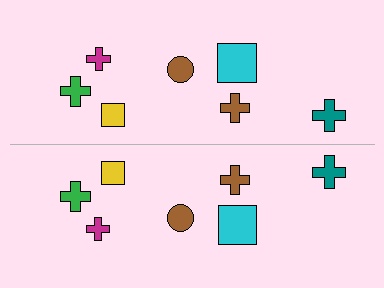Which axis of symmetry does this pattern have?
The pattern has a horizontal axis of symmetry running through the center of the image.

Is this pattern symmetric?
Yes, this pattern has bilateral (reflection) symmetry.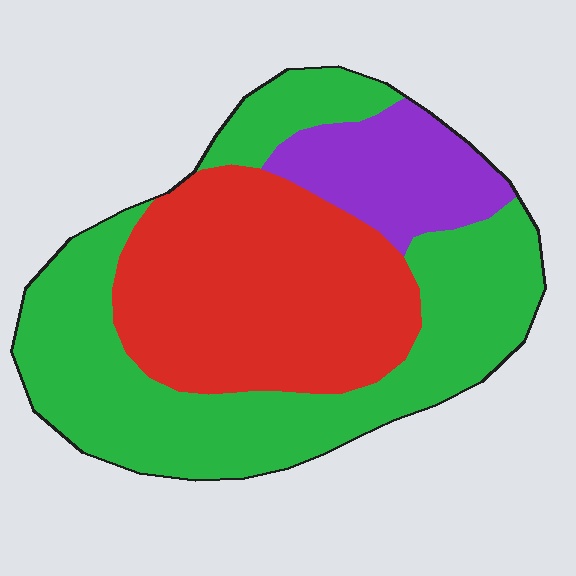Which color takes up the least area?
Purple, at roughly 15%.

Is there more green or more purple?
Green.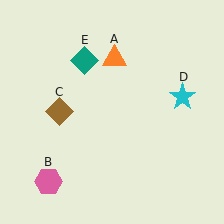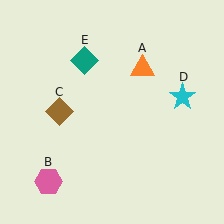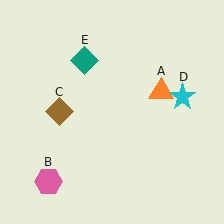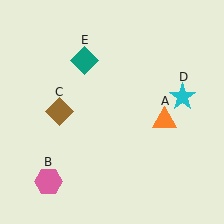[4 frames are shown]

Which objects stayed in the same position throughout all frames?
Pink hexagon (object B) and brown diamond (object C) and cyan star (object D) and teal diamond (object E) remained stationary.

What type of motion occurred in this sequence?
The orange triangle (object A) rotated clockwise around the center of the scene.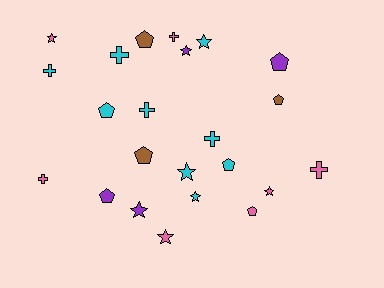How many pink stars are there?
There are 3 pink stars.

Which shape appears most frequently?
Star, with 8 objects.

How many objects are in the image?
There are 23 objects.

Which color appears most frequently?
Cyan, with 9 objects.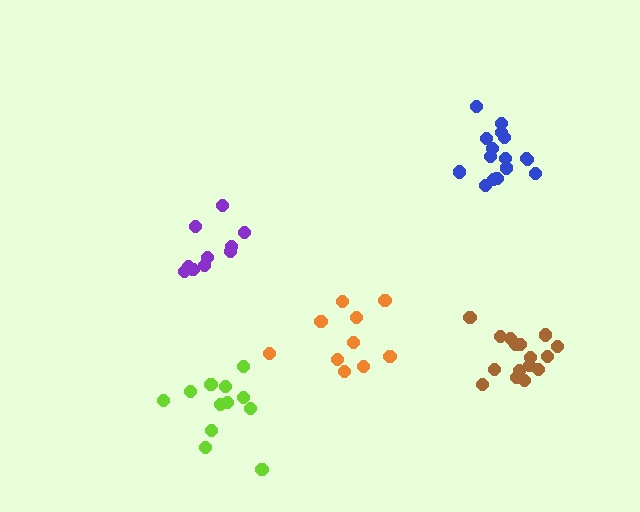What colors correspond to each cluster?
The clusters are colored: blue, brown, lime, purple, orange.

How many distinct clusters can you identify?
There are 5 distinct clusters.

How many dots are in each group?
Group 1: 16 dots, Group 2: 16 dots, Group 3: 12 dots, Group 4: 10 dots, Group 5: 10 dots (64 total).